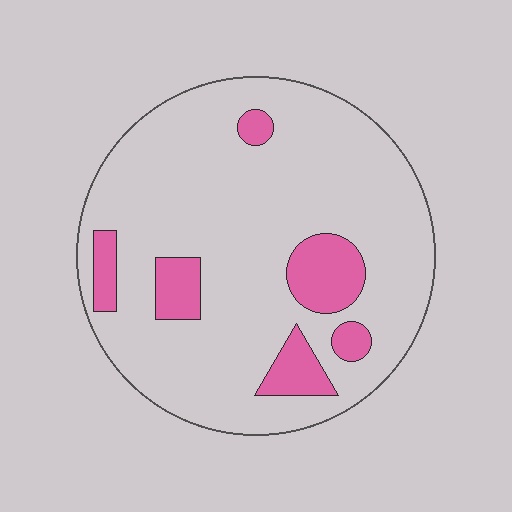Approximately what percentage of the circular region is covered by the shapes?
Approximately 15%.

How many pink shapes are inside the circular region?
6.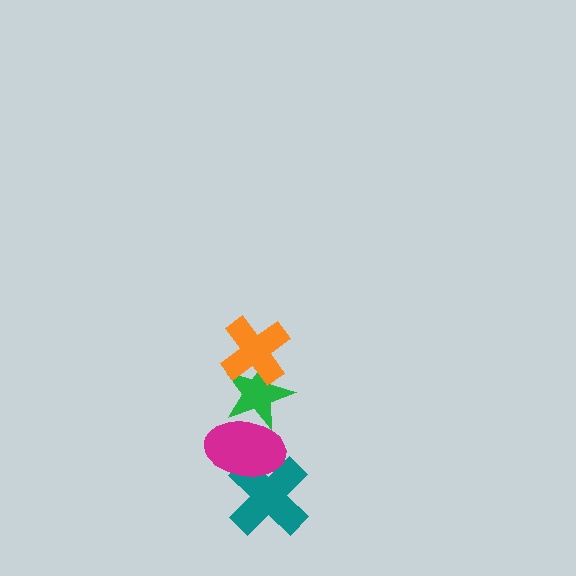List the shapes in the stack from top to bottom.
From top to bottom: the orange cross, the green star, the magenta ellipse, the teal cross.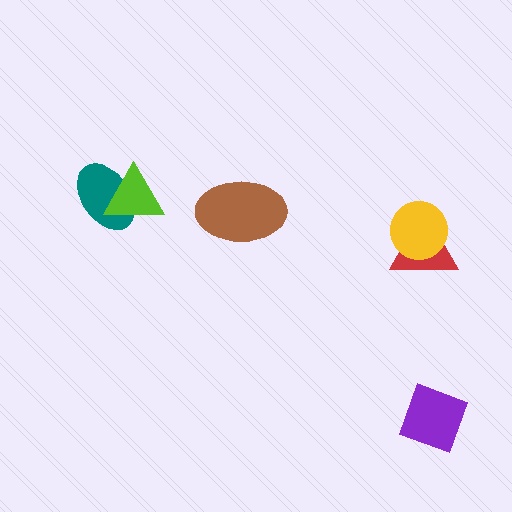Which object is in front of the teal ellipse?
The lime triangle is in front of the teal ellipse.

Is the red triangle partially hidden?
Yes, it is partially covered by another shape.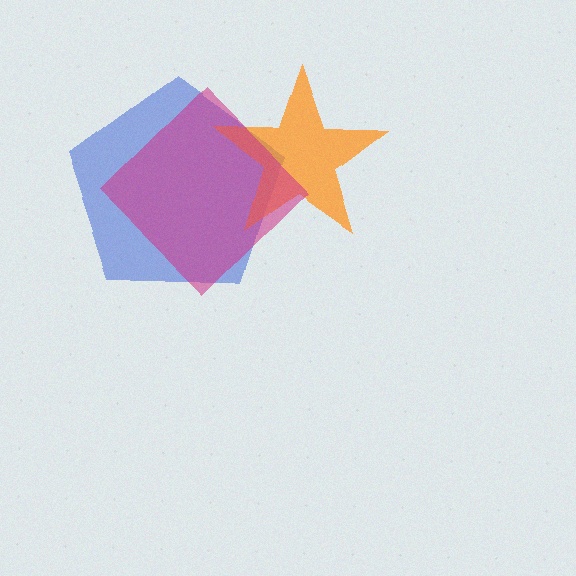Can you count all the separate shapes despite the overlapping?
Yes, there are 3 separate shapes.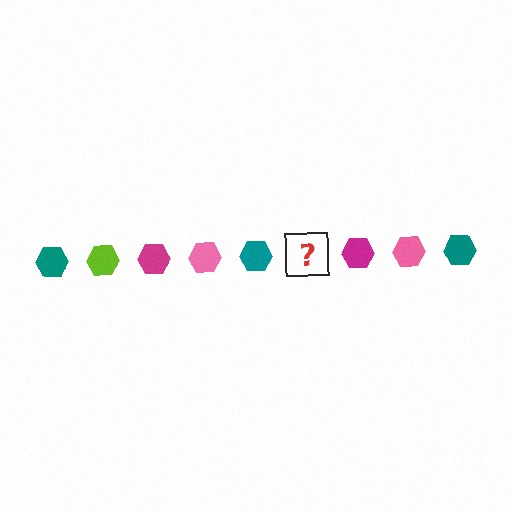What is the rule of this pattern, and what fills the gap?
The rule is that the pattern cycles through teal, lime, magenta, pink hexagons. The gap should be filled with a lime hexagon.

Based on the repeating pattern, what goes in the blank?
The blank should be a lime hexagon.